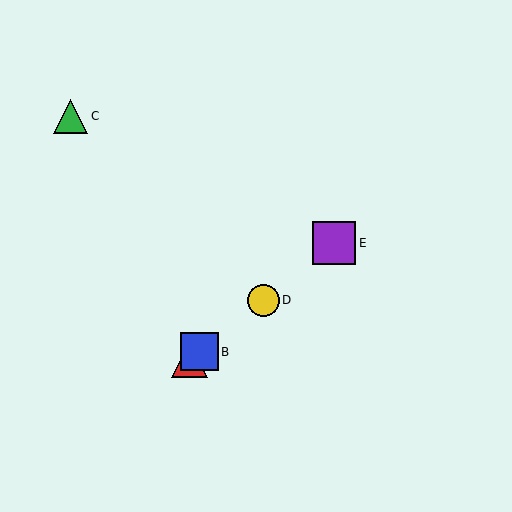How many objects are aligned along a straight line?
4 objects (A, B, D, E) are aligned along a straight line.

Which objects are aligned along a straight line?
Objects A, B, D, E are aligned along a straight line.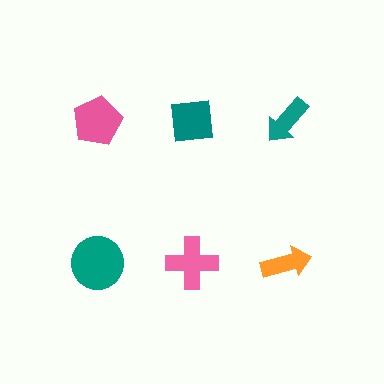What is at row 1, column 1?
A pink pentagon.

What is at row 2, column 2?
A pink cross.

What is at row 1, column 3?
A teal arrow.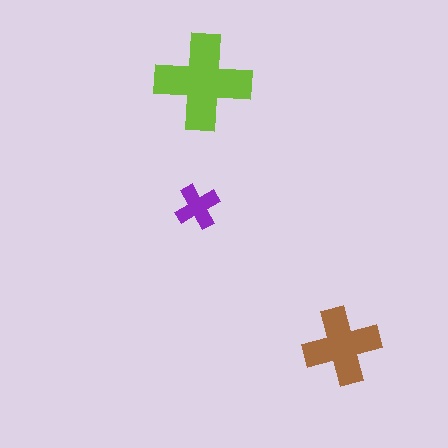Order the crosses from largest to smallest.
the lime one, the brown one, the purple one.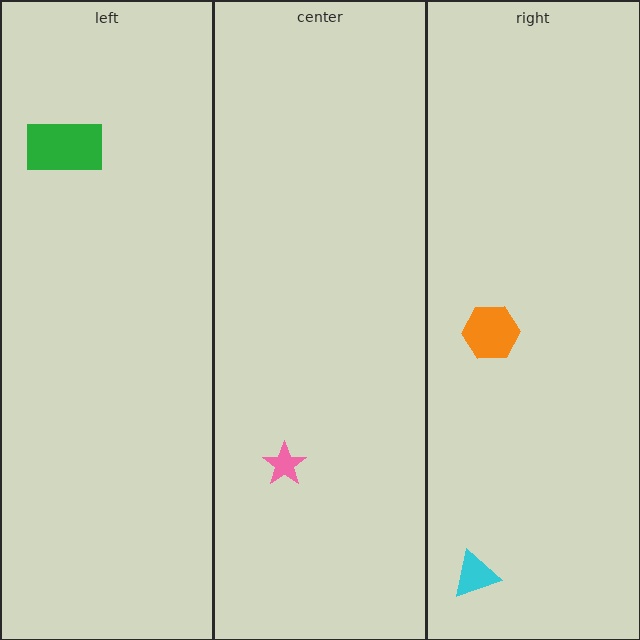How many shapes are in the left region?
1.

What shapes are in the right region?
The cyan triangle, the orange hexagon.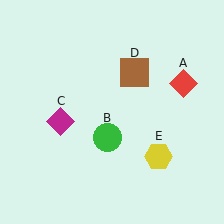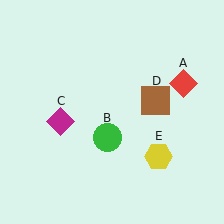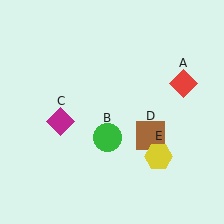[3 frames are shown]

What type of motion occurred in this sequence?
The brown square (object D) rotated clockwise around the center of the scene.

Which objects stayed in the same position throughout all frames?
Red diamond (object A) and green circle (object B) and magenta diamond (object C) and yellow hexagon (object E) remained stationary.